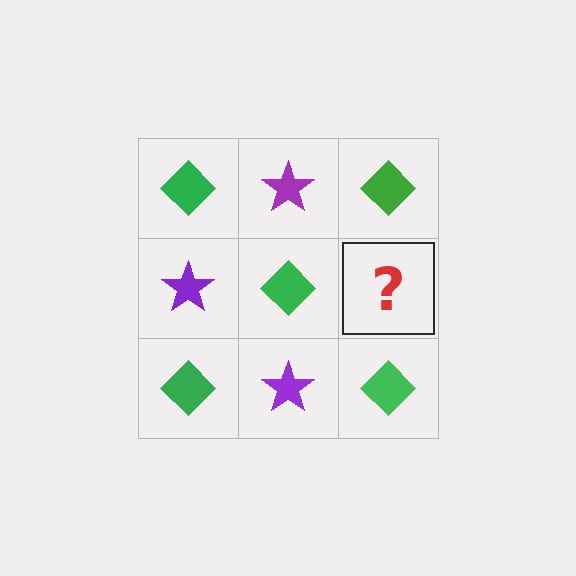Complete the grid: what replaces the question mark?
The question mark should be replaced with a purple star.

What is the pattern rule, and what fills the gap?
The rule is that it alternates green diamond and purple star in a checkerboard pattern. The gap should be filled with a purple star.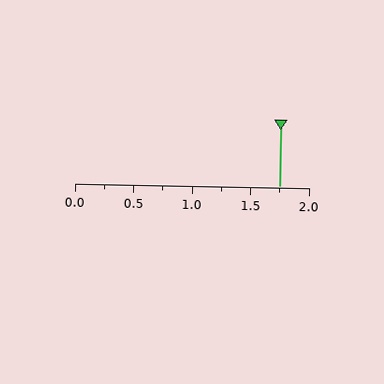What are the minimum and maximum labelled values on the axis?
The axis runs from 0.0 to 2.0.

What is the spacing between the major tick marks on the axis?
The major ticks are spaced 0.5 apart.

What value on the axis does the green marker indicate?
The marker indicates approximately 1.75.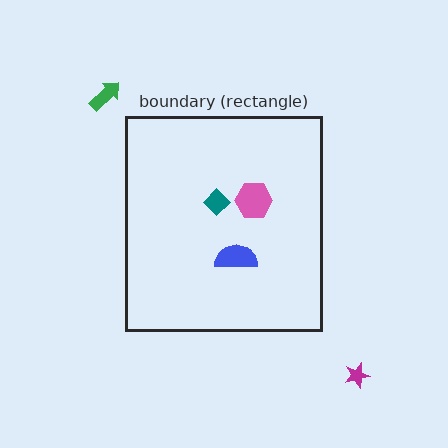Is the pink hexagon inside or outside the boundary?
Inside.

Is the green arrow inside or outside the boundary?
Outside.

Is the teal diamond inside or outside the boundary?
Inside.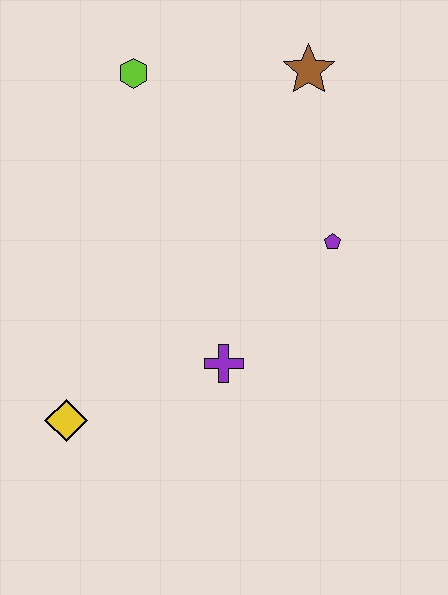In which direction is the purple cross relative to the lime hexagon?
The purple cross is below the lime hexagon.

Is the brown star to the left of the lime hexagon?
No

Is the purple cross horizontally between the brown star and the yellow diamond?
Yes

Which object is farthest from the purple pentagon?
The yellow diamond is farthest from the purple pentagon.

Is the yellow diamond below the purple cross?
Yes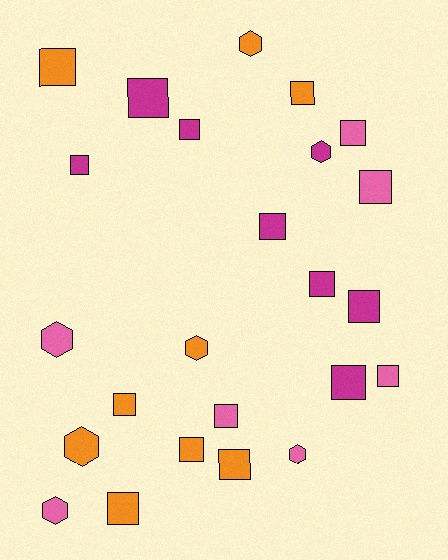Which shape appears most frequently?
Square, with 17 objects.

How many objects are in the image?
There are 24 objects.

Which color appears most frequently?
Orange, with 9 objects.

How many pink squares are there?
There are 4 pink squares.